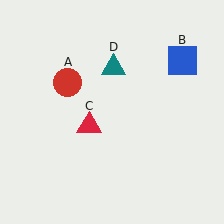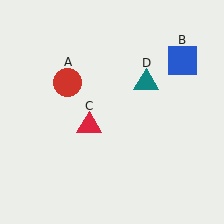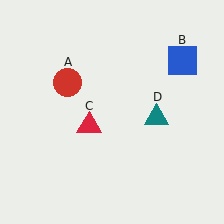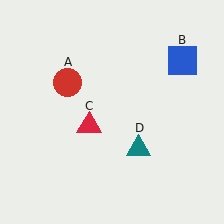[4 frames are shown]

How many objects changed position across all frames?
1 object changed position: teal triangle (object D).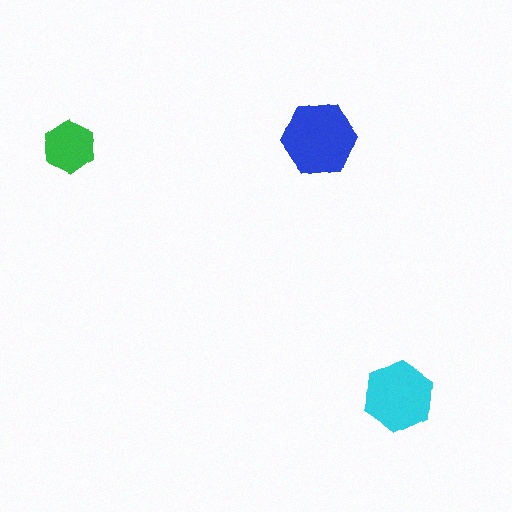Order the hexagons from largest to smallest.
the blue one, the cyan one, the green one.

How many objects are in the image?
There are 3 objects in the image.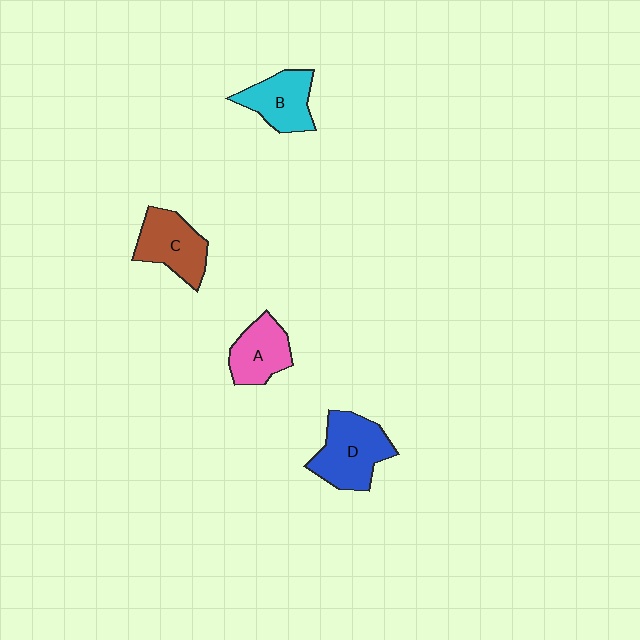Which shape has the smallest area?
Shape A (pink).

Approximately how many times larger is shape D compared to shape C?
Approximately 1.2 times.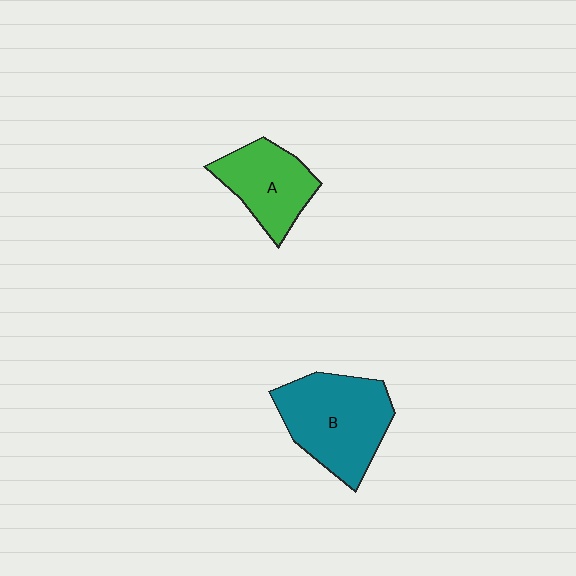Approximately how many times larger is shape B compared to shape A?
Approximately 1.4 times.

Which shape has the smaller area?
Shape A (green).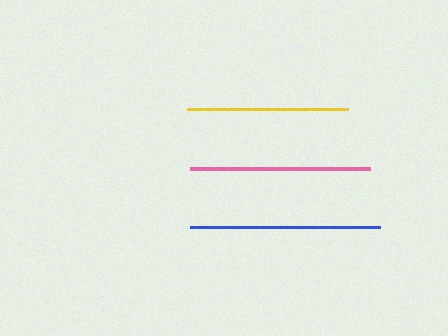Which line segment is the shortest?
The yellow line is the shortest at approximately 161 pixels.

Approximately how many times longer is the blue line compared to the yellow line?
The blue line is approximately 1.2 times the length of the yellow line.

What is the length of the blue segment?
The blue segment is approximately 190 pixels long.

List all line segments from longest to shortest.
From longest to shortest: blue, pink, yellow.